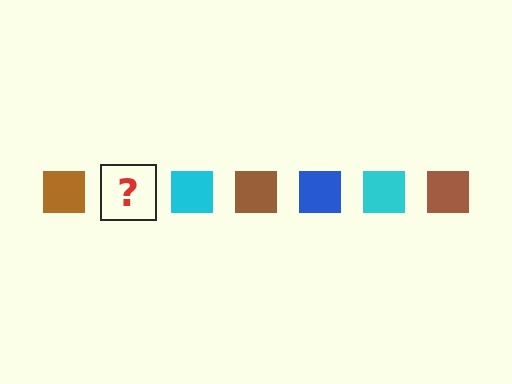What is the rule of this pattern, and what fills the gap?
The rule is that the pattern cycles through brown, blue, cyan squares. The gap should be filled with a blue square.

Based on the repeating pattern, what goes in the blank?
The blank should be a blue square.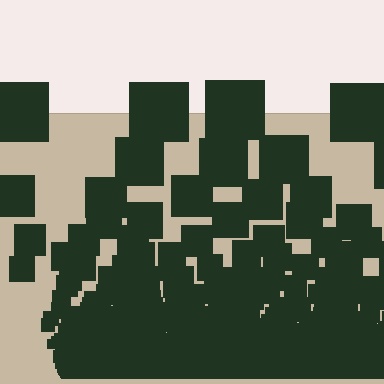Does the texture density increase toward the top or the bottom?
Density increases toward the bottom.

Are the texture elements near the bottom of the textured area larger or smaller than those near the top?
Smaller. The gradient is inverted — elements near the bottom are smaller and denser.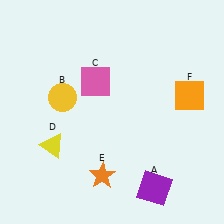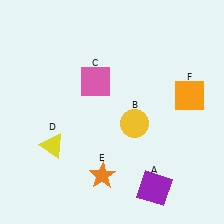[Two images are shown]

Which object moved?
The yellow circle (B) moved right.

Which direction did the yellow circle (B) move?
The yellow circle (B) moved right.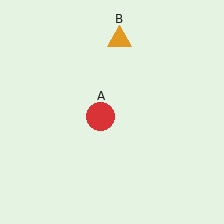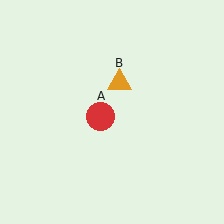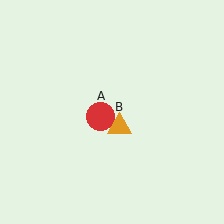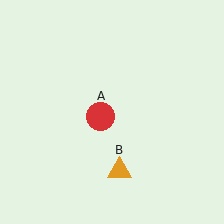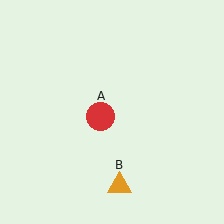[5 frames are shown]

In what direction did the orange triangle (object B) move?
The orange triangle (object B) moved down.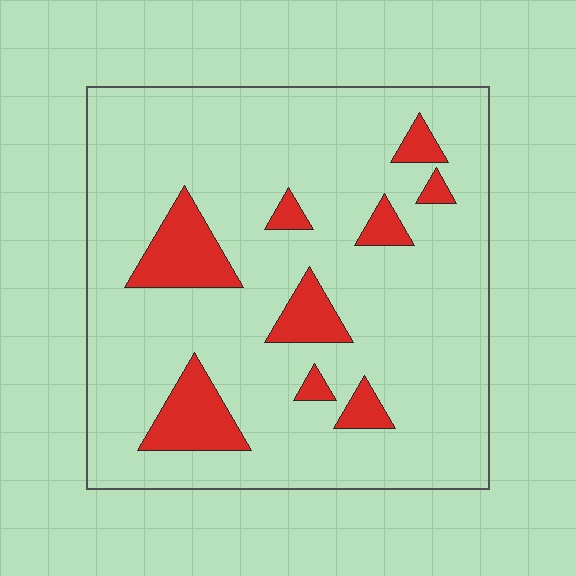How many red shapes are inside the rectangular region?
9.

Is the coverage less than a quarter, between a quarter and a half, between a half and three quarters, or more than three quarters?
Less than a quarter.